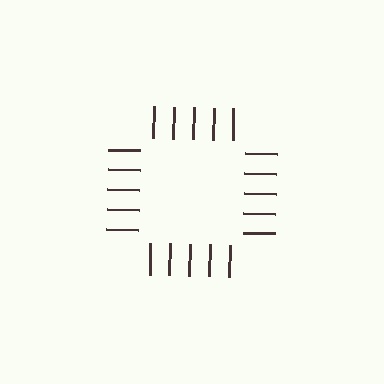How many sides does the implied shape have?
4 sides — the line-ends trace a square.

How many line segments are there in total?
20 — 5 along each of the 4 edges.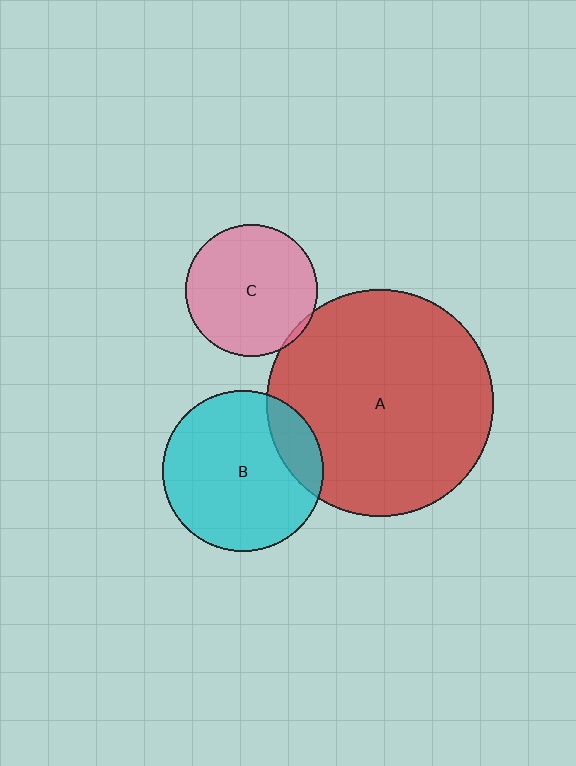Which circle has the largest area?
Circle A (red).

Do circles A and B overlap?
Yes.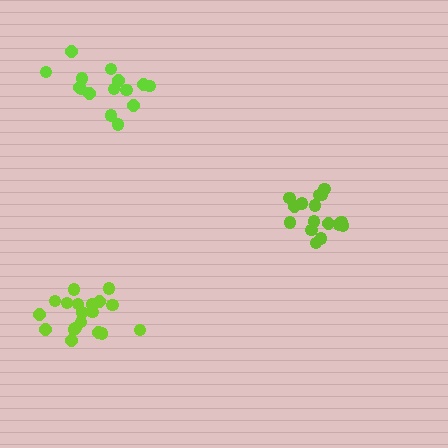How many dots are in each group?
Group 1: 15 dots, Group 2: 16 dots, Group 3: 19 dots (50 total).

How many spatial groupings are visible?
There are 3 spatial groupings.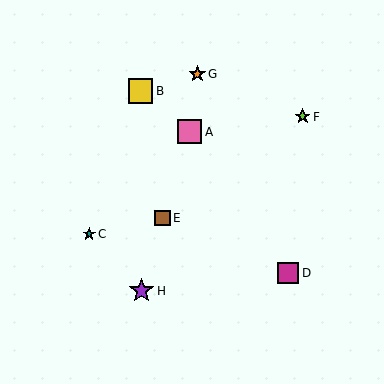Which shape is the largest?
The yellow square (labeled B) is the largest.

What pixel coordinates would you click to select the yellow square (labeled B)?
Click at (140, 91) to select the yellow square B.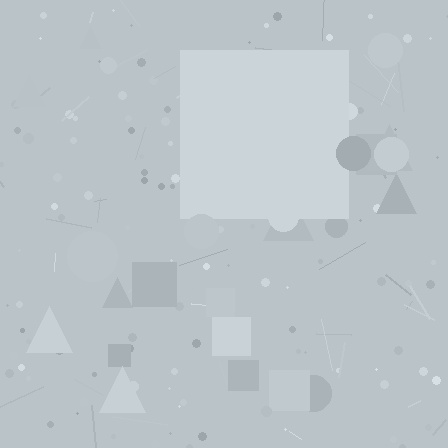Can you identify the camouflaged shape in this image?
The camouflaged shape is a square.